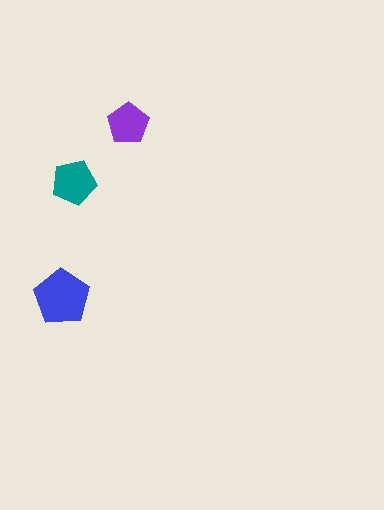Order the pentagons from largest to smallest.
the blue one, the teal one, the purple one.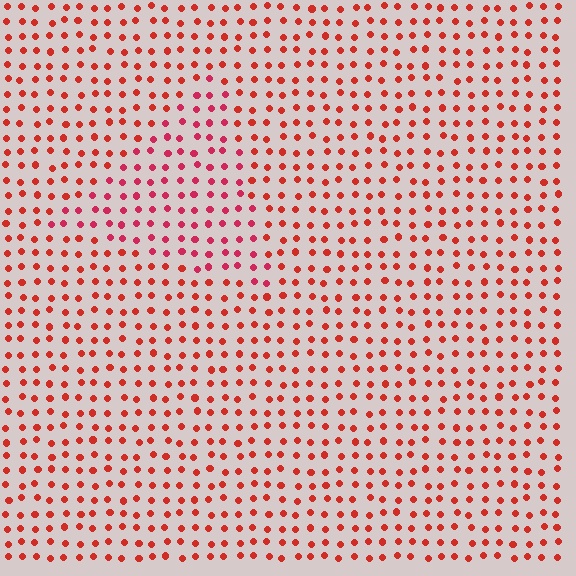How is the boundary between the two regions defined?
The boundary is defined purely by a slight shift in hue (about 21 degrees). Spacing, size, and orientation are identical on both sides.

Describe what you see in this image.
The image is filled with small red elements in a uniform arrangement. A triangle-shaped region is visible where the elements are tinted to a slightly different hue, forming a subtle color boundary.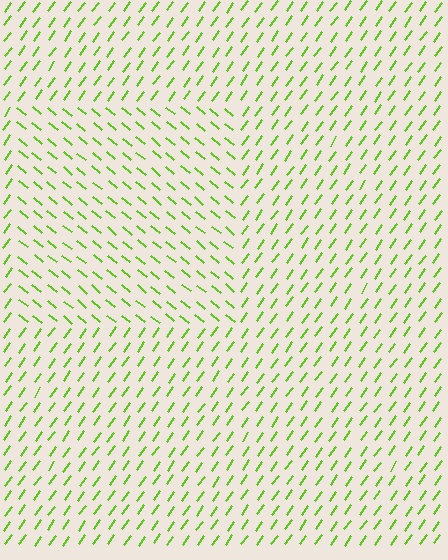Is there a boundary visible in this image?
Yes, there is a texture boundary formed by a change in line orientation.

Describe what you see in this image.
The image is filled with small lime line segments. A rectangle region in the image has lines oriented differently from the surrounding lines, creating a visible texture boundary.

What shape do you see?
I see a rectangle.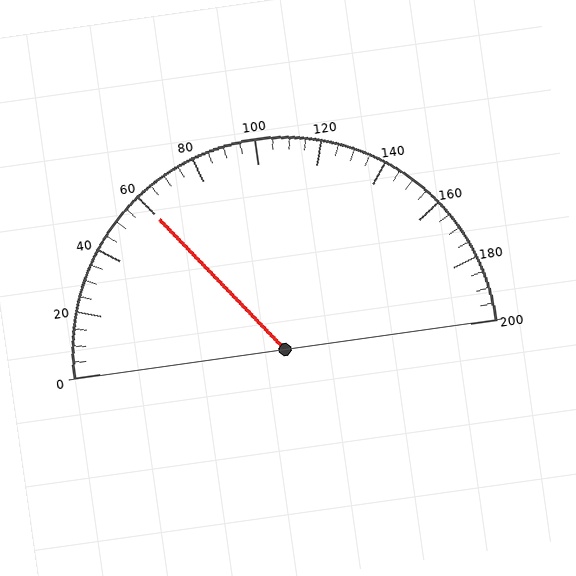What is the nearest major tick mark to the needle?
The nearest major tick mark is 60.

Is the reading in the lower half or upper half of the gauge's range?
The reading is in the lower half of the range (0 to 200).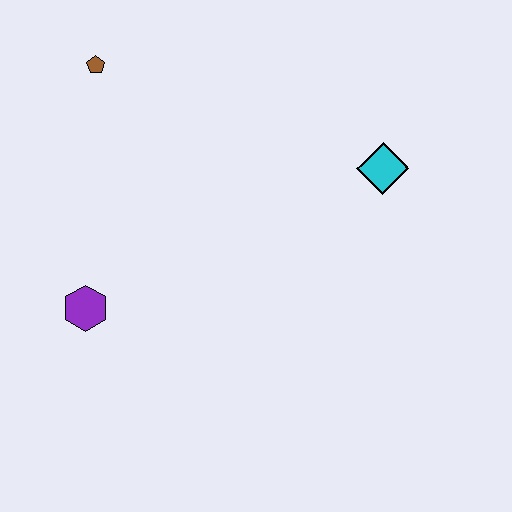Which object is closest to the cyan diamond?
The brown pentagon is closest to the cyan diamond.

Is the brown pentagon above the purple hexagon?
Yes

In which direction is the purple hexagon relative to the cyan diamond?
The purple hexagon is to the left of the cyan diamond.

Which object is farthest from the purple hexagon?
The cyan diamond is farthest from the purple hexagon.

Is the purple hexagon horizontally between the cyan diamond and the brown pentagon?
No